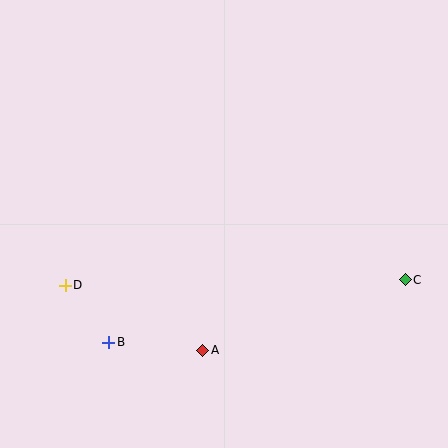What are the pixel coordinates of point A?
Point A is at (203, 350).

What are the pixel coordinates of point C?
Point C is at (405, 280).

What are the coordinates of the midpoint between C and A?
The midpoint between C and A is at (304, 315).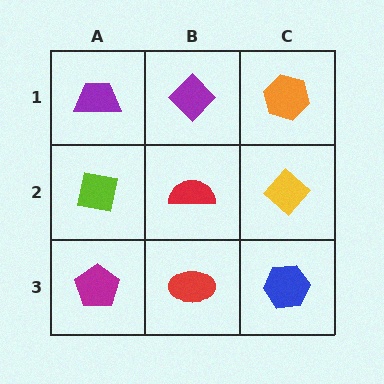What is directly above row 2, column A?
A purple trapezoid.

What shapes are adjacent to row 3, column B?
A red semicircle (row 2, column B), a magenta pentagon (row 3, column A), a blue hexagon (row 3, column C).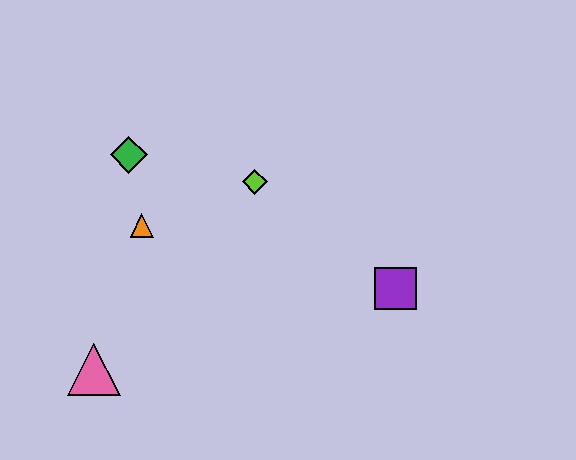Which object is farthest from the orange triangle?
The purple square is farthest from the orange triangle.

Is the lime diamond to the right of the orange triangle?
Yes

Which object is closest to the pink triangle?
The orange triangle is closest to the pink triangle.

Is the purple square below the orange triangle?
Yes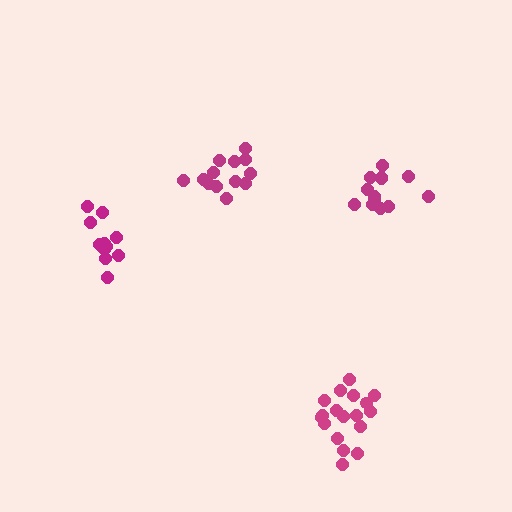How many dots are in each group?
Group 1: 13 dots, Group 2: 18 dots, Group 3: 13 dots, Group 4: 13 dots (57 total).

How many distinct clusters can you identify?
There are 4 distinct clusters.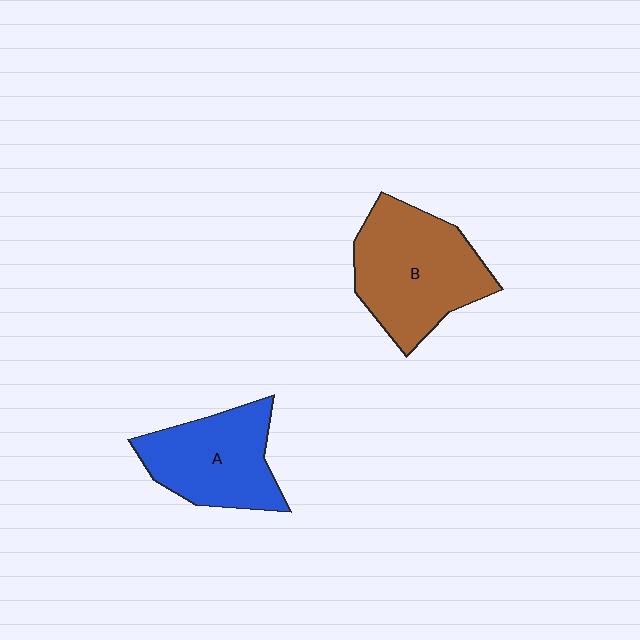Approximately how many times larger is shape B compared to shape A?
Approximately 1.2 times.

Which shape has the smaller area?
Shape A (blue).